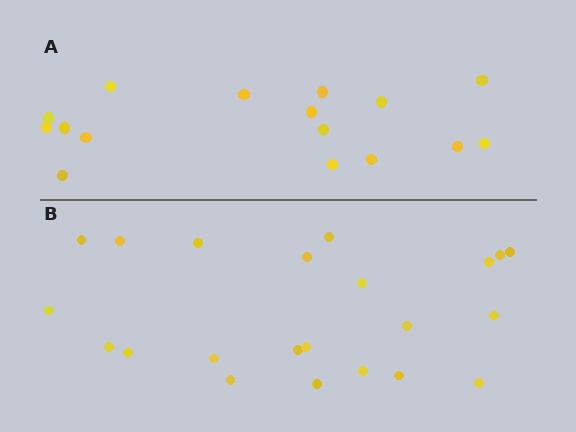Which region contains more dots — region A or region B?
Region B (the bottom region) has more dots.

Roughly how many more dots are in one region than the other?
Region B has about 6 more dots than region A.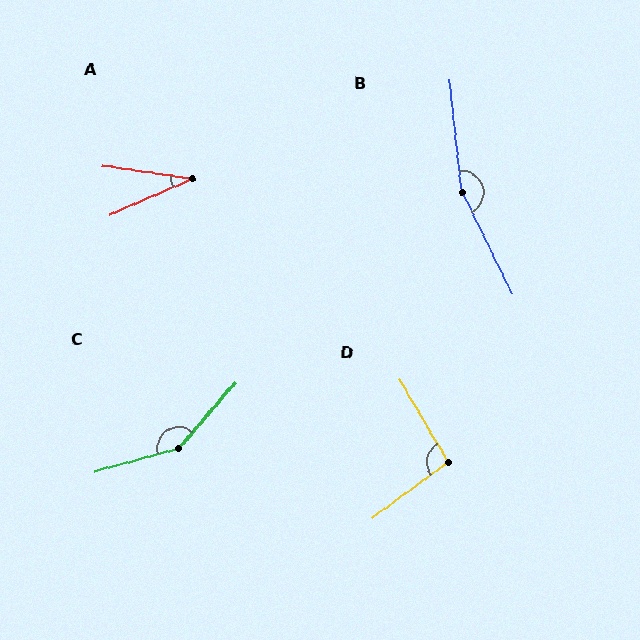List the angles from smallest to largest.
A (32°), D (96°), C (146°), B (160°).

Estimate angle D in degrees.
Approximately 96 degrees.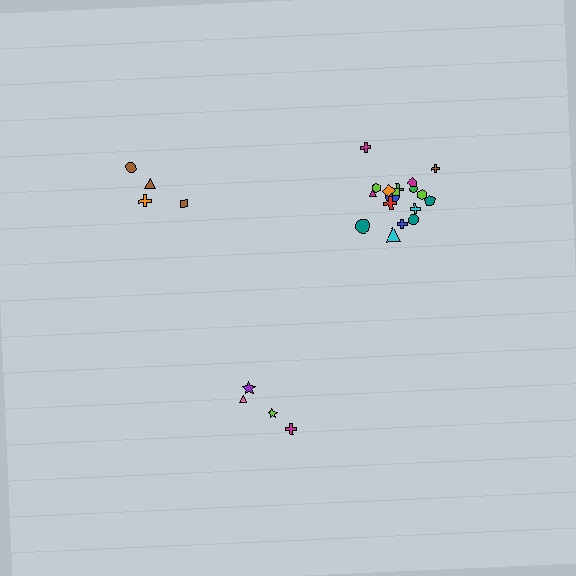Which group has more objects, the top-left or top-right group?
The top-right group.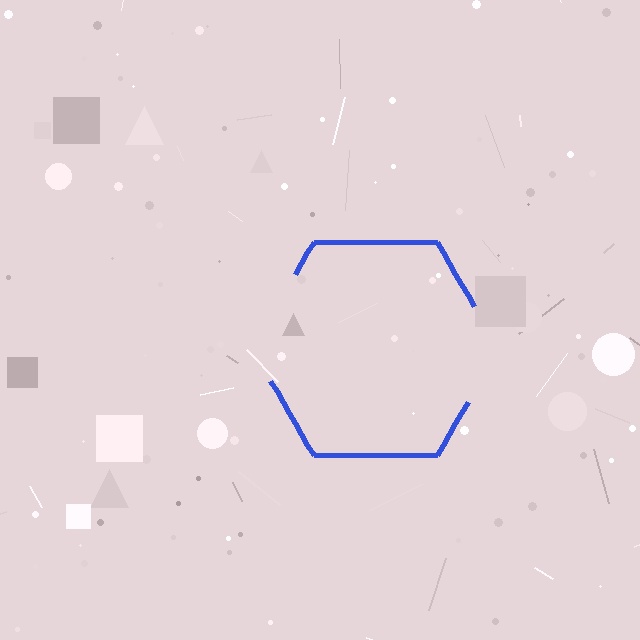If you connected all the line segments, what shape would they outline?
They would outline a hexagon.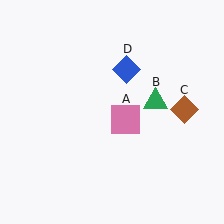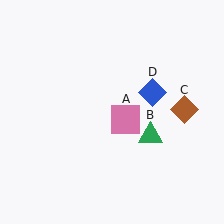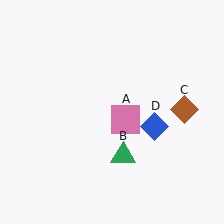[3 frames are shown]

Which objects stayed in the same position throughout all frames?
Pink square (object A) and brown diamond (object C) remained stationary.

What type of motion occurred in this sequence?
The green triangle (object B), blue diamond (object D) rotated clockwise around the center of the scene.